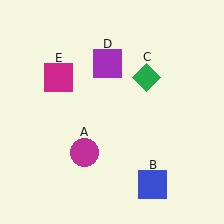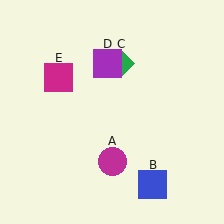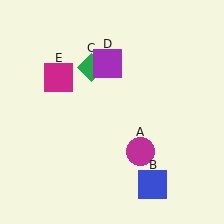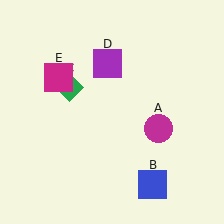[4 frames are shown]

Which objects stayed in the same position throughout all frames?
Blue square (object B) and purple square (object D) and magenta square (object E) remained stationary.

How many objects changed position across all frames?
2 objects changed position: magenta circle (object A), green diamond (object C).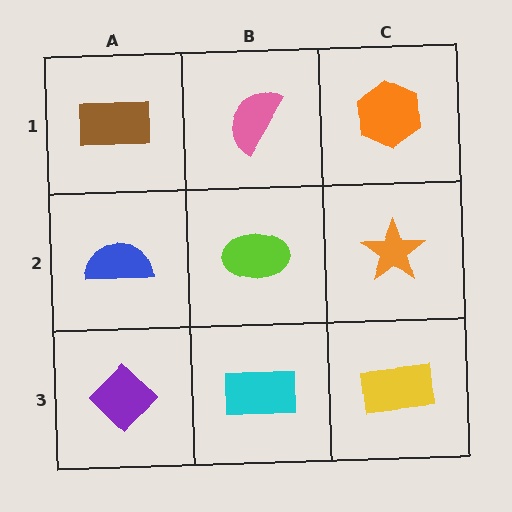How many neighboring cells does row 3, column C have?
2.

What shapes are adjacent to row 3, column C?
An orange star (row 2, column C), a cyan rectangle (row 3, column B).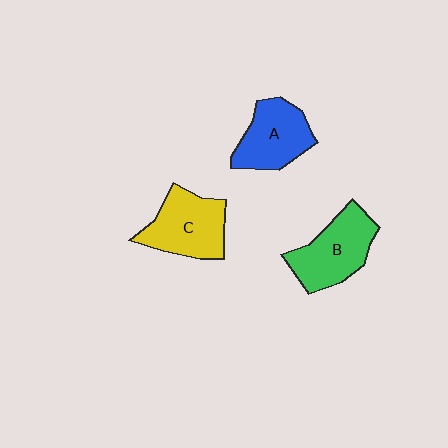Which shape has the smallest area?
Shape A (blue).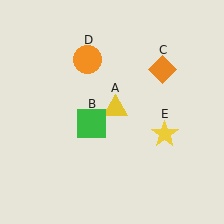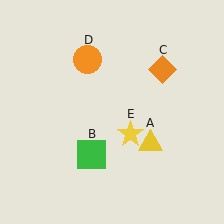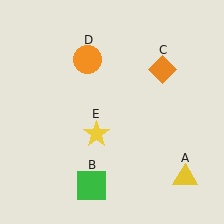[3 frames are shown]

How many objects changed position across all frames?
3 objects changed position: yellow triangle (object A), green square (object B), yellow star (object E).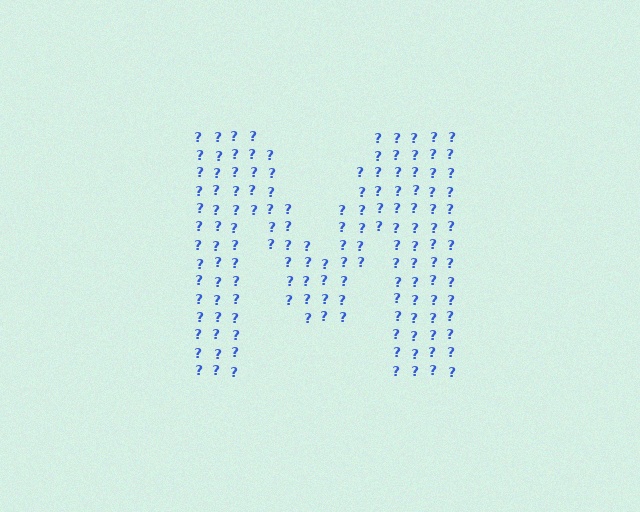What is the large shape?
The large shape is the letter M.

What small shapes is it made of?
It is made of small question marks.